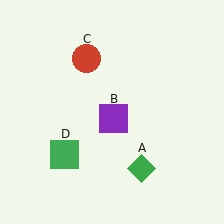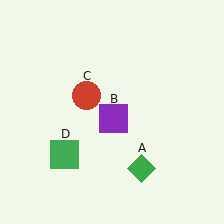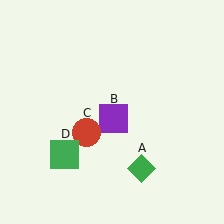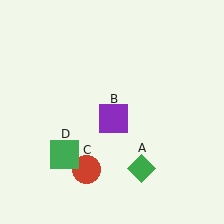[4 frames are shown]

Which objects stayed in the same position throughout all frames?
Green diamond (object A) and purple square (object B) and green square (object D) remained stationary.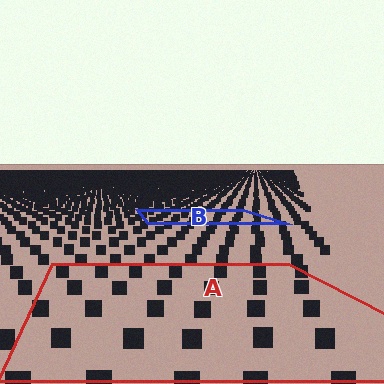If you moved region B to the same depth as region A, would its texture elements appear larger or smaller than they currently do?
They would appear larger. At a closer depth, the same texture elements are projected at a bigger on-screen size.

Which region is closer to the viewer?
Region A is closer. The texture elements there are larger and more spread out.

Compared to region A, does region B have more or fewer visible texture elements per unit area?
Region B has more texture elements per unit area — they are packed more densely because it is farther away.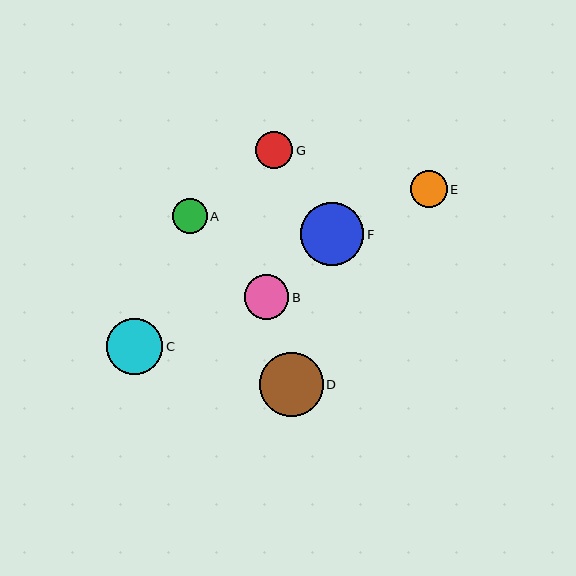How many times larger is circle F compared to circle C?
Circle F is approximately 1.1 times the size of circle C.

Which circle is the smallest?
Circle A is the smallest with a size of approximately 35 pixels.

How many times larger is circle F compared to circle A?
Circle F is approximately 1.8 times the size of circle A.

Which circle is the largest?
Circle D is the largest with a size of approximately 64 pixels.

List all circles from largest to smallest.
From largest to smallest: D, F, C, B, G, E, A.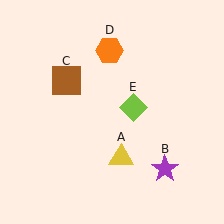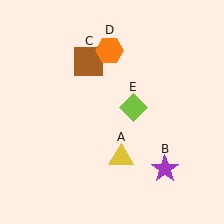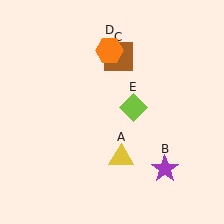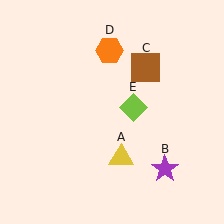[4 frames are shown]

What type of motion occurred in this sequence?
The brown square (object C) rotated clockwise around the center of the scene.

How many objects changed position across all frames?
1 object changed position: brown square (object C).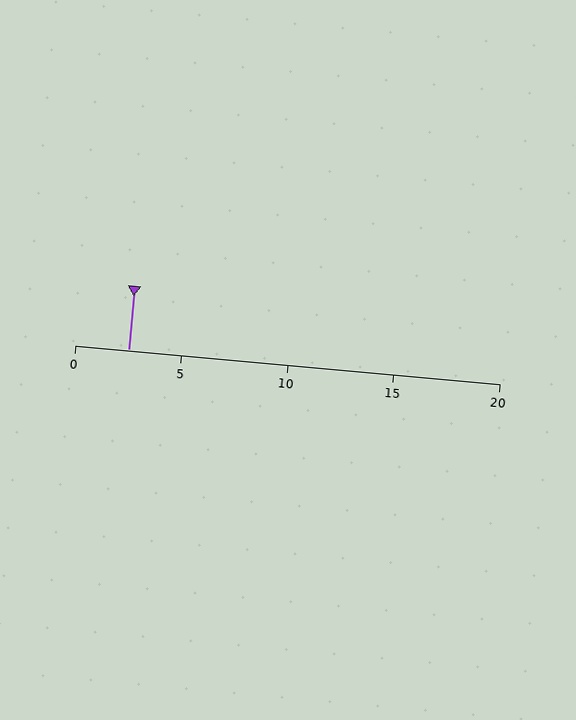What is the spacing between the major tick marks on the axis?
The major ticks are spaced 5 apart.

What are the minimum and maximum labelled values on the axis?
The axis runs from 0 to 20.